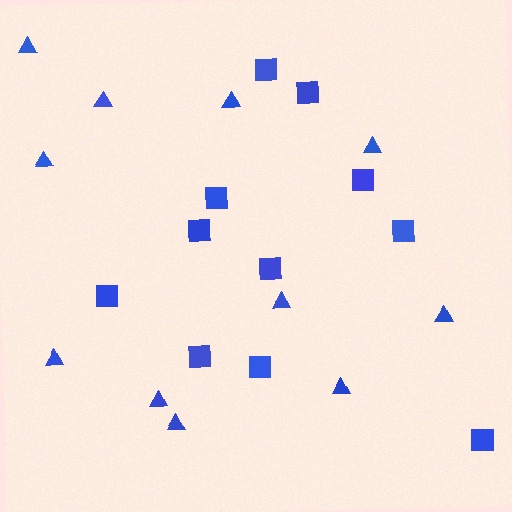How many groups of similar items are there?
There are 2 groups: one group of triangles (11) and one group of squares (11).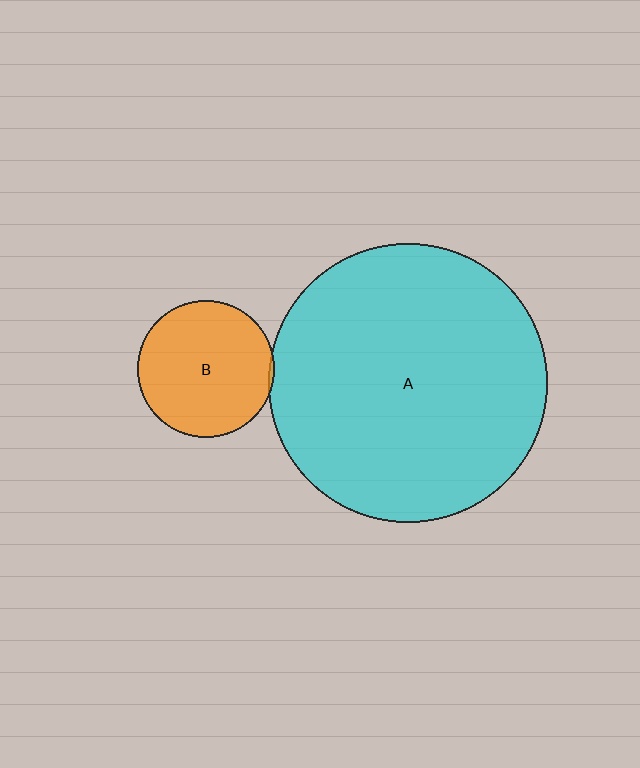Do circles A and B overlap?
Yes.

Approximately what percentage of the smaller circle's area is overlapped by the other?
Approximately 5%.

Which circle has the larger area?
Circle A (cyan).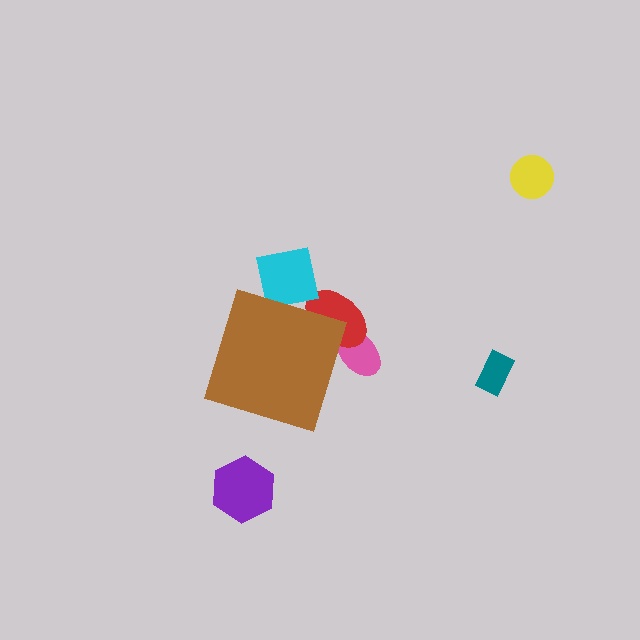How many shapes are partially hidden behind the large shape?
3 shapes are partially hidden.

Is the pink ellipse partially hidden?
Yes, the pink ellipse is partially hidden behind the brown diamond.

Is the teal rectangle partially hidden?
No, the teal rectangle is fully visible.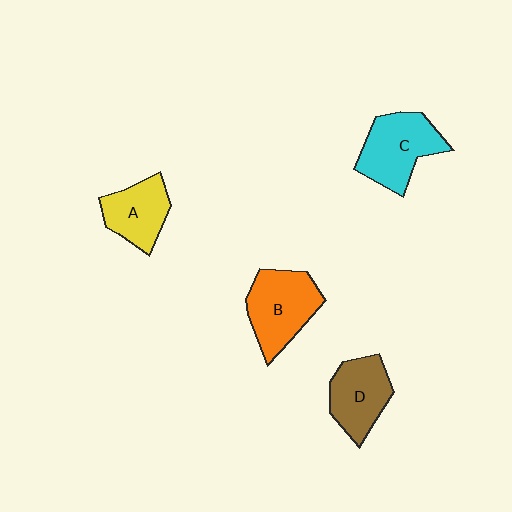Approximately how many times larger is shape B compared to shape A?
Approximately 1.3 times.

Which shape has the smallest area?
Shape A (yellow).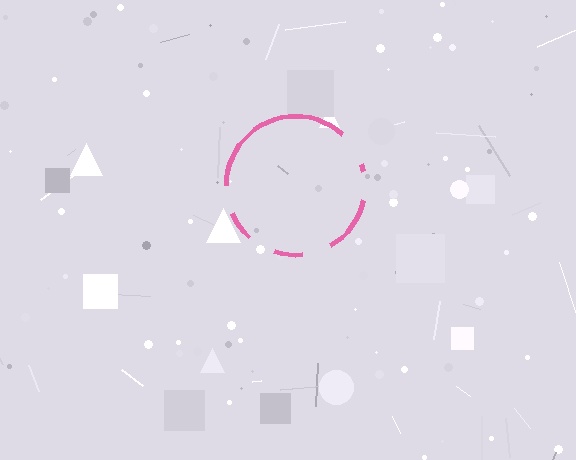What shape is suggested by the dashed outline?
The dashed outline suggests a circle.